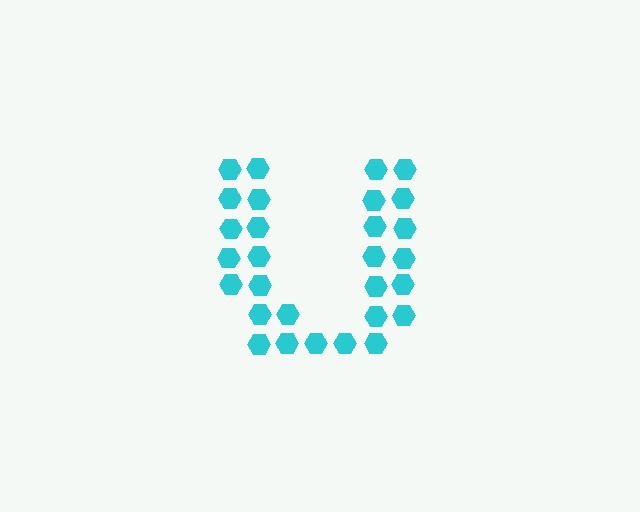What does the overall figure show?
The overall figure shows the letter U.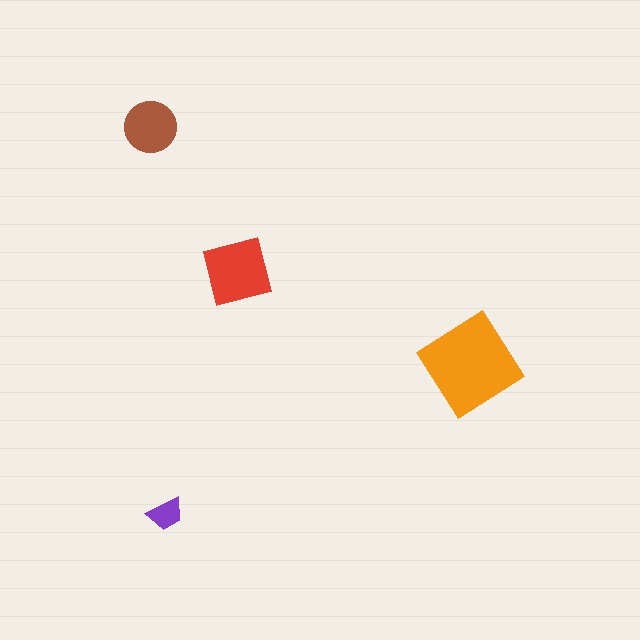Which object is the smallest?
The purple trapezoid.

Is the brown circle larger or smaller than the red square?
Smaller.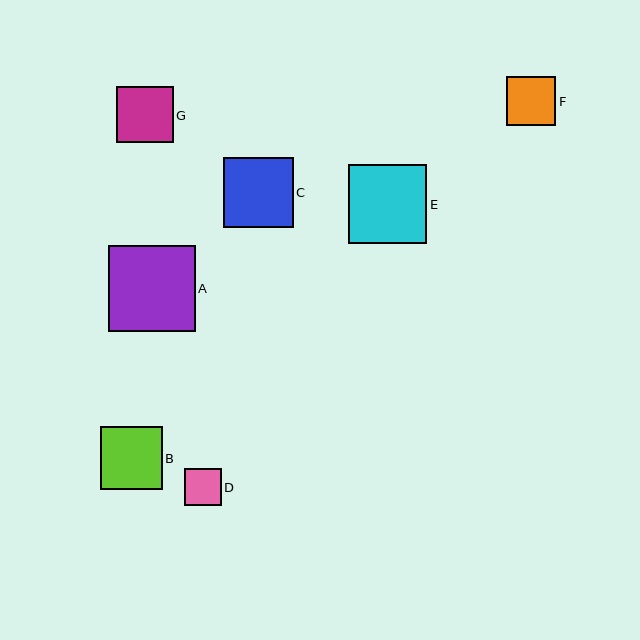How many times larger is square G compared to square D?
Square G is approximately 1.5 times the size of square D.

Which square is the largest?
Square A is the largest with a size of approximately 86 pixels.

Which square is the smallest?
Square D is the smallest with a size of approximately 37 pixels.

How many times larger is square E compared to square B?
Square E is approximately 1.3 times the size of square B.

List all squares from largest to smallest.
From largest to smallest: A, E, C, B, G, F, D.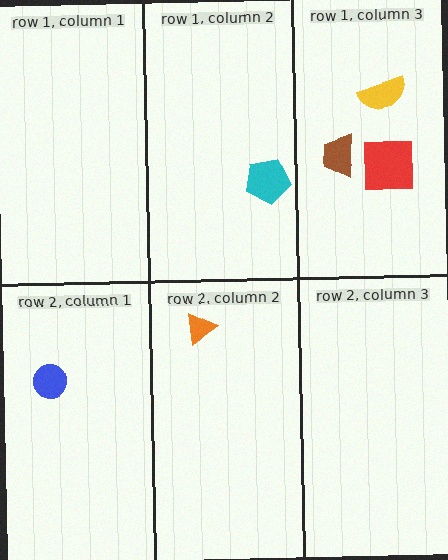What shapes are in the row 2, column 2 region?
The orange triangle.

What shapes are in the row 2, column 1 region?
The blue circle.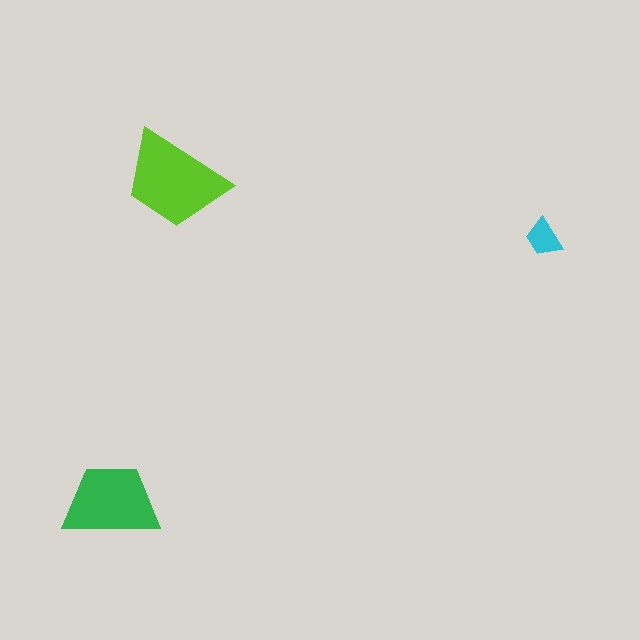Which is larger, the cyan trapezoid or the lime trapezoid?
The lime one.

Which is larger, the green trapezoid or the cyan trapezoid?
The green one.